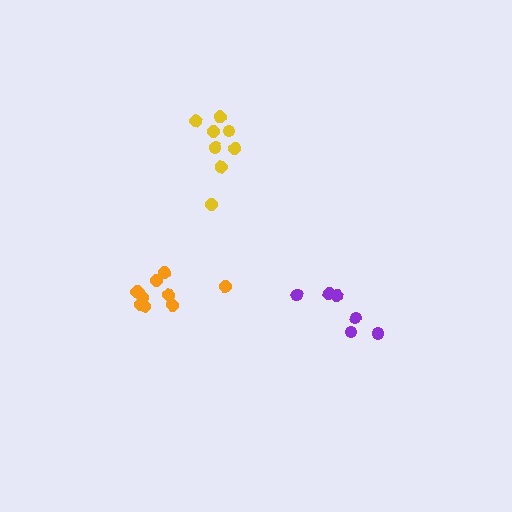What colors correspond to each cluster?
The clusters are colored: yellow, purple, orange.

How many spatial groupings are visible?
There are 3 spatial groupings.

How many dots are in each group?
Group 1: 8 dots, Group 2: 6 dots, Group 3: 9 dots (23 total).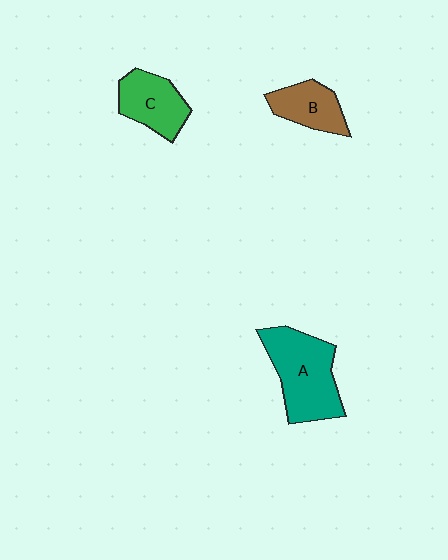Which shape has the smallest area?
Shape B (brown).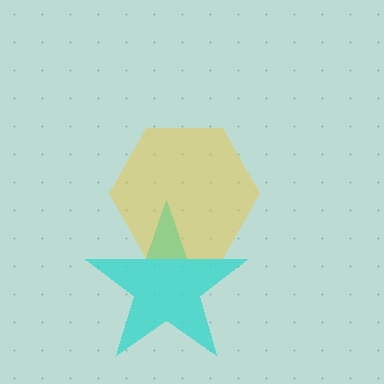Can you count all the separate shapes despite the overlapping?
Yes, there are 2 separate shapes.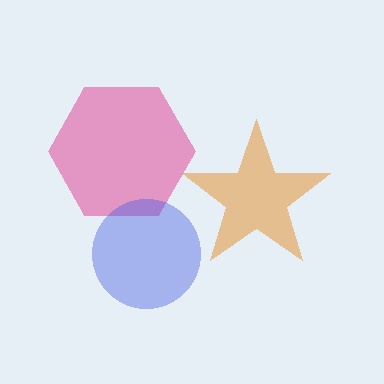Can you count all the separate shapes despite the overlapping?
Yes, there are 3 separate shapes.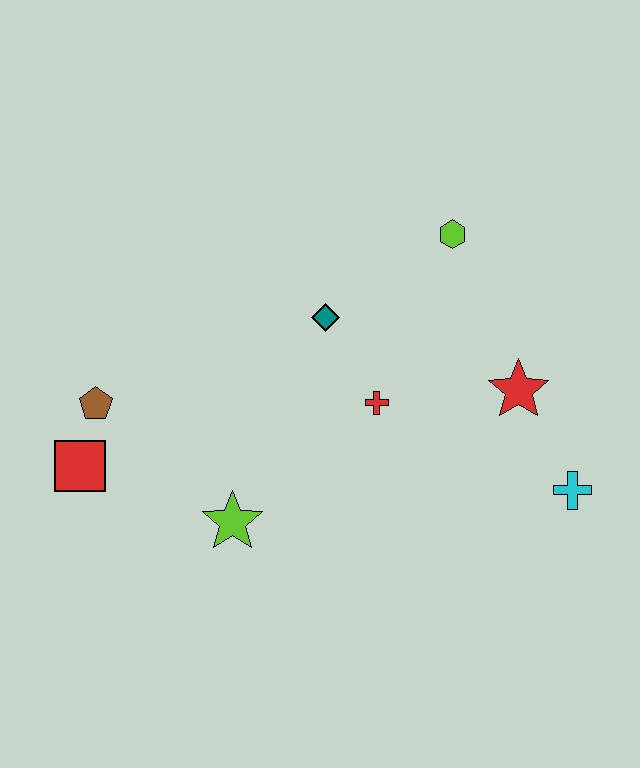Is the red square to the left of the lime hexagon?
Yes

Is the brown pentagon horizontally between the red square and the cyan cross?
Yes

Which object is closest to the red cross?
The teal diamond is closest to the red cross.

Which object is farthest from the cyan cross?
The red square is farthest from the cyan cross.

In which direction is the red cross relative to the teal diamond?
The red cross is below the teal diamond.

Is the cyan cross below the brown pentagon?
Yes